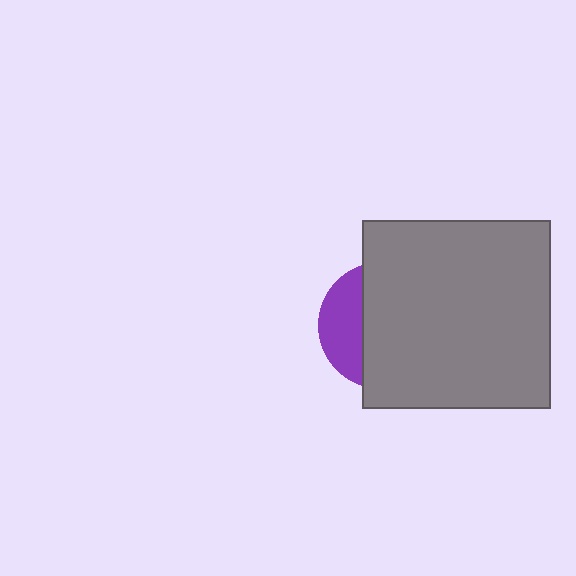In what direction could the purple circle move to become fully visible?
The purple circle could move left. That would shift it out from behind the gray square entirely.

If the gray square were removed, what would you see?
You would see the complete purple circle.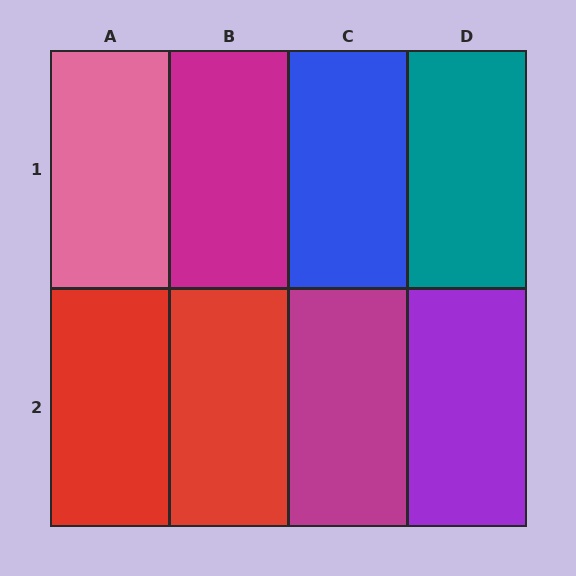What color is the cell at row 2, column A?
Red.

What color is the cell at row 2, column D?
Purple.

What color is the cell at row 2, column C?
Magenta.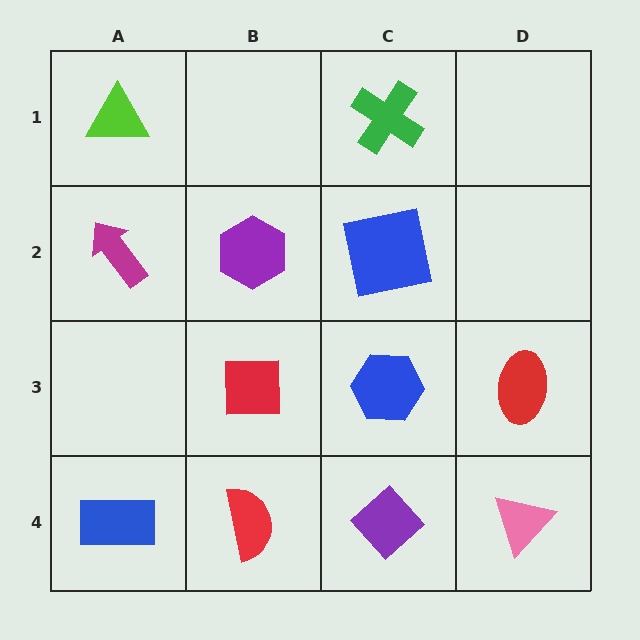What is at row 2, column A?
A magenta arrow.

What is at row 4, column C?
A purple diamond.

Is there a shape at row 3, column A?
No, that cell is empty.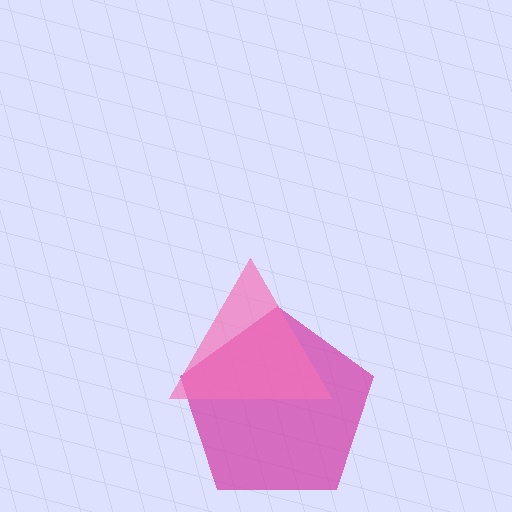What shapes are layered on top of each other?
The layered shapes are: a magenta pentagon, a pink triangle.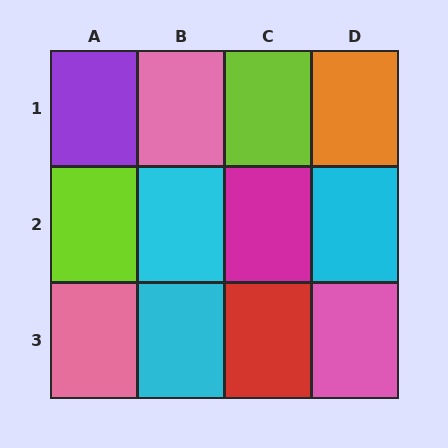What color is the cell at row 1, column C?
Lime.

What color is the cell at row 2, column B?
Cyan.